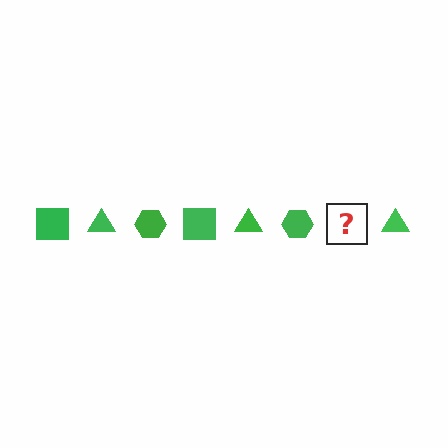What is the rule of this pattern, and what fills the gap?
The rule is that the pattern cycles through square, triangle, hexagon shapes in green. The gap should be filled with a green square.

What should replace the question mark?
The question mark should be replaced with a green square.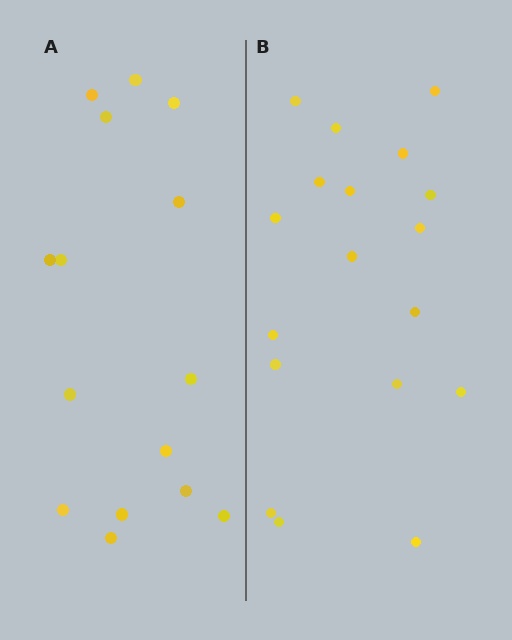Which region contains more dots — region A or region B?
Region B (the right region) has more dots.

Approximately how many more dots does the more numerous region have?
Region B has just a few more — roughly 2 or 3 more dots than region A.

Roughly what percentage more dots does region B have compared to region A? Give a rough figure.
About 20% more.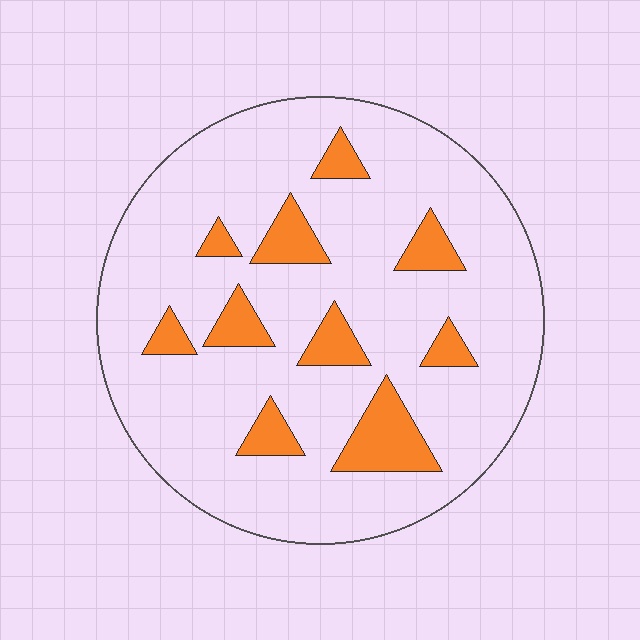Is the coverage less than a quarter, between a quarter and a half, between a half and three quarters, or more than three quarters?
Less than a quarter.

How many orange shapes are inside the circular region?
10.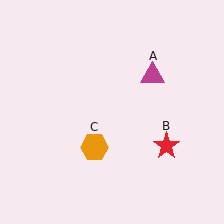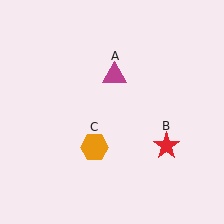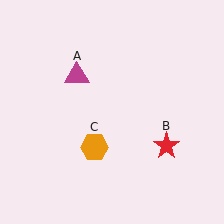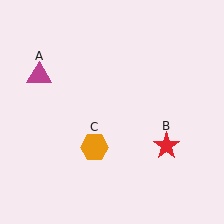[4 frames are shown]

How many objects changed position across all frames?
1 object changed position: magenta triangle (object A).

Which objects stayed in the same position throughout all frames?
Red star (object B) and orange hexagon (object C) remained stationary.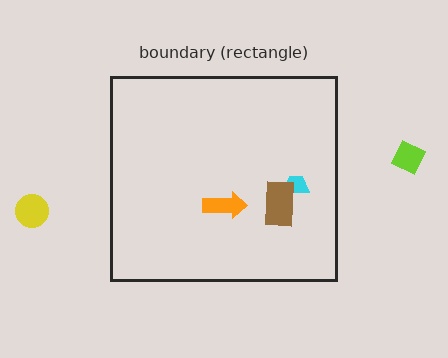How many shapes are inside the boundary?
3 inside, 2 outside.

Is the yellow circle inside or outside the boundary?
Outside.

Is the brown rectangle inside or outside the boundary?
Inside.